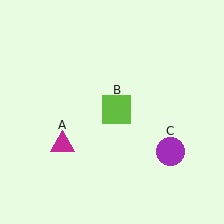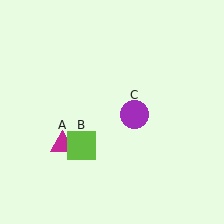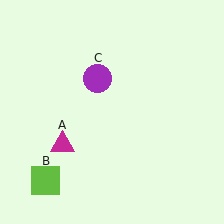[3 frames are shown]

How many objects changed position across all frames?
2 objects changed position: lime square (object B), purple circle (object C).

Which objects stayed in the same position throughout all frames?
Magenta triangle (object A) remained stationary.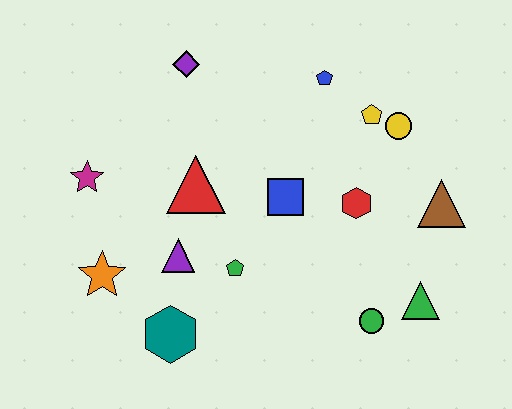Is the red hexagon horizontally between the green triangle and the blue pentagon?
Yes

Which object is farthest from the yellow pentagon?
The orange star is farthest from the yellow pentagon.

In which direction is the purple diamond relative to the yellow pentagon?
The purple diamond is to the left of the yellow pentagon.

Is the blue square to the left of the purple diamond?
No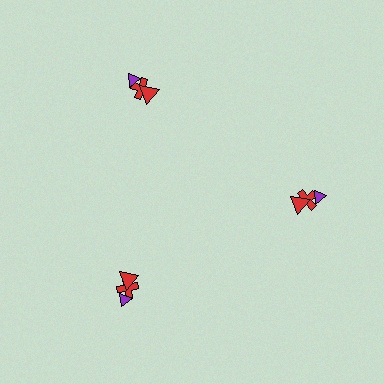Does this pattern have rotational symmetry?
Yes, this pattern has 3-fold rotational symmetry. It looks the same after rotating 120 degrees around the center.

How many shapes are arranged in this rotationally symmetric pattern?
There are 9 shapes, arranged in 3 groups of 3.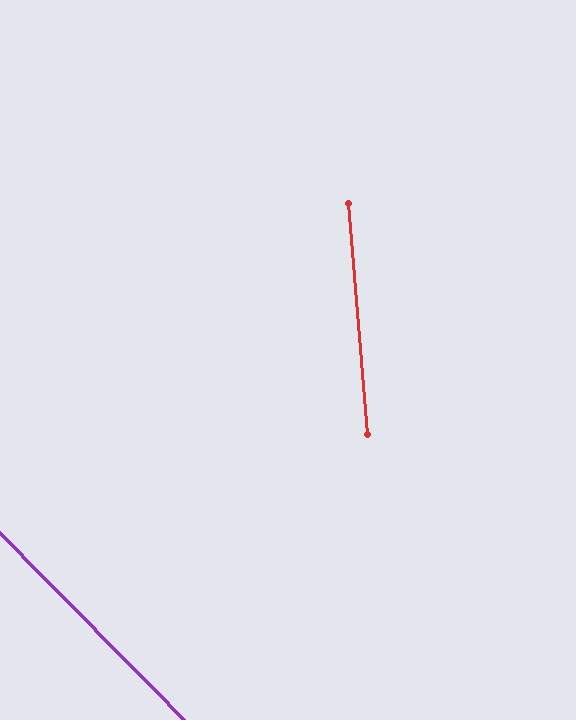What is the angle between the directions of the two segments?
Approximately 40 degrees.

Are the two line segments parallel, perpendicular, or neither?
Neither parallel nor perpendicular — they differ by about 40°.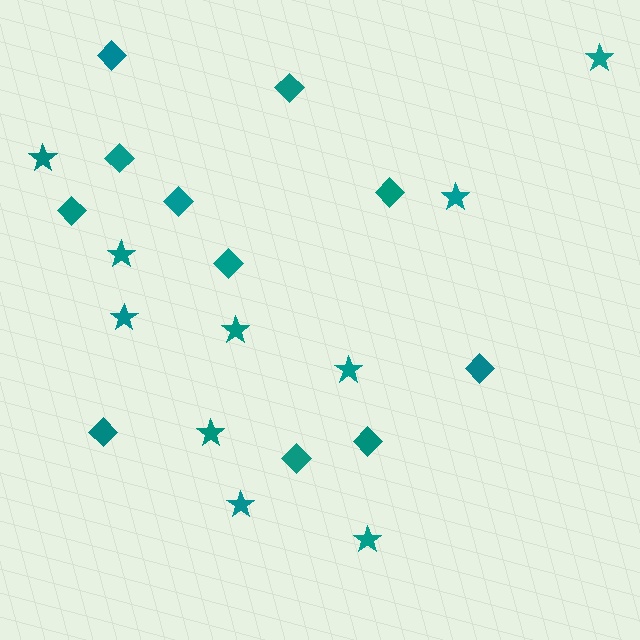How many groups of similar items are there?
There are 2 groups: one group of diamonds (11) and one group of stars (10).